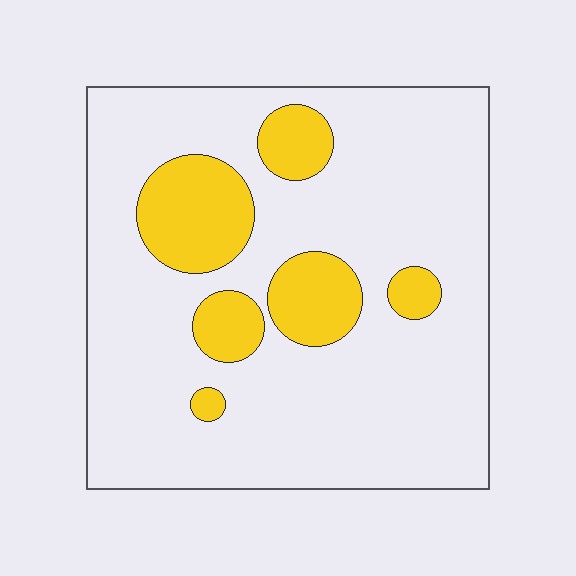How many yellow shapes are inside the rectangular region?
6.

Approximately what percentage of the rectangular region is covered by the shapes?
Approximately 20%.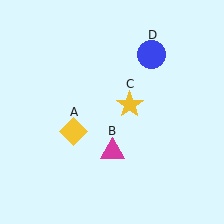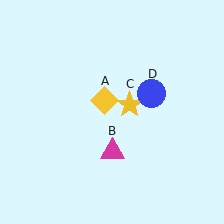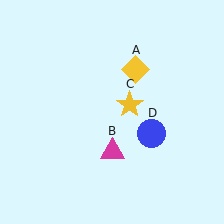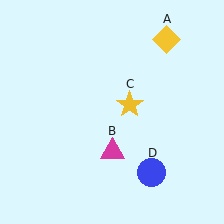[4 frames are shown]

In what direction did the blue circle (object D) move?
The blue circle (object D) moved down.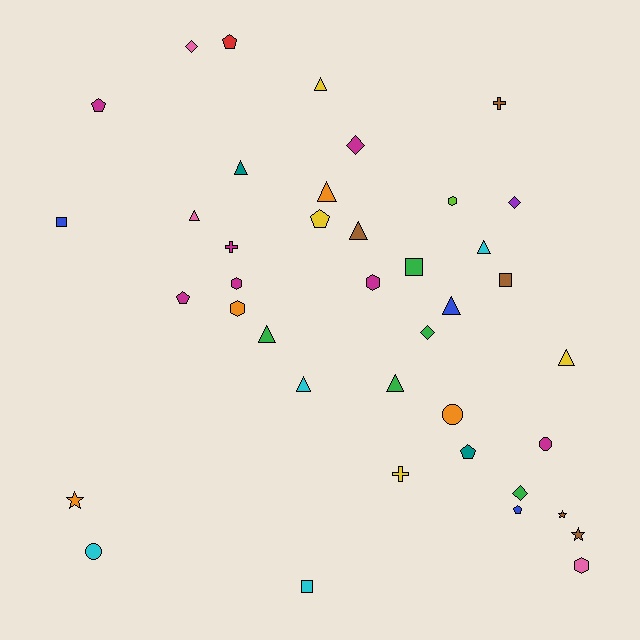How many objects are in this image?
There are 40 objects.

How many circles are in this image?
There are 3 circles.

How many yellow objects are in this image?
There are 4 yellow objects.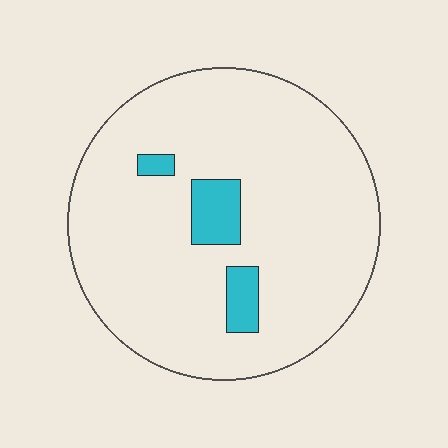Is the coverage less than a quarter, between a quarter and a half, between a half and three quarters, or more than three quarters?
Less than a quarter.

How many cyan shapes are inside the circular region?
3.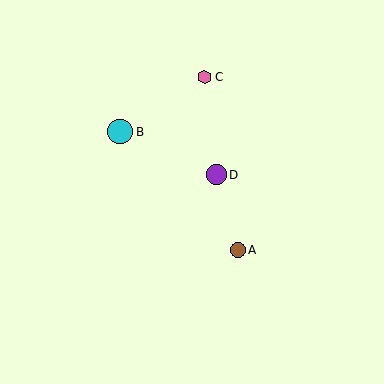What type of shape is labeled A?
Shape A is a brown circle.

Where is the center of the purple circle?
The center of the purple circle is at (216, 175).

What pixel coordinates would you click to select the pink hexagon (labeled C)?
Click at (205, 77) to select the pink hexagon C.